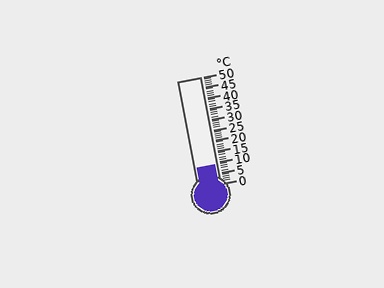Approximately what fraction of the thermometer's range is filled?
The thermometer is filled to approximately 20% of its range.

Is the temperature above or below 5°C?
The temperature is above 5°C.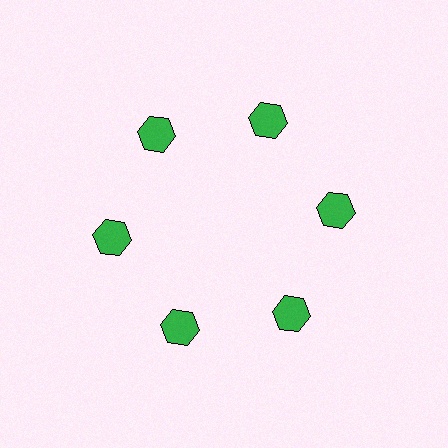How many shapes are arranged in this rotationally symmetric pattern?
There are 6 shapes, arranged in 6 groups of 1.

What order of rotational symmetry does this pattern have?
This pattern has 6-fold rotational symmetry.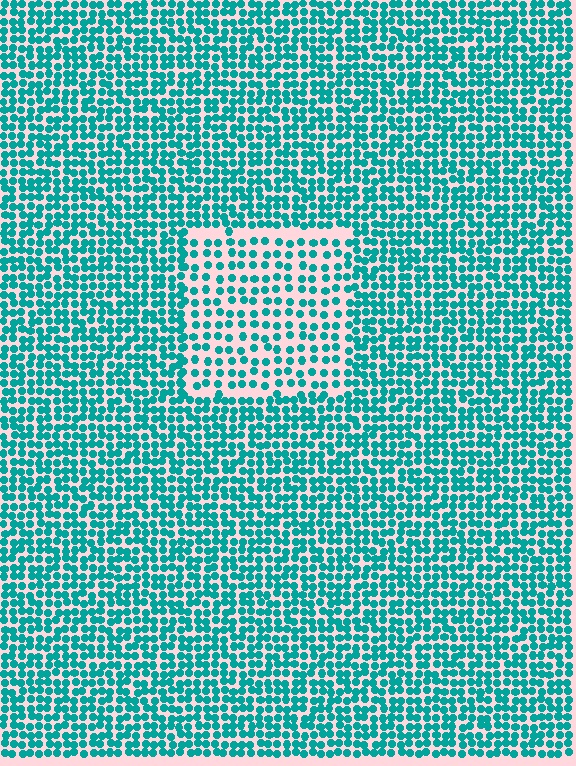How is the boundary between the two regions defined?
The boundary is defined by a change in element density (approximately 1.8x ratio). All elements are the same color, size, and shape.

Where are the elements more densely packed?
The elements are more densely packed outside the rectangle boundary.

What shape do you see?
I see a rectangle.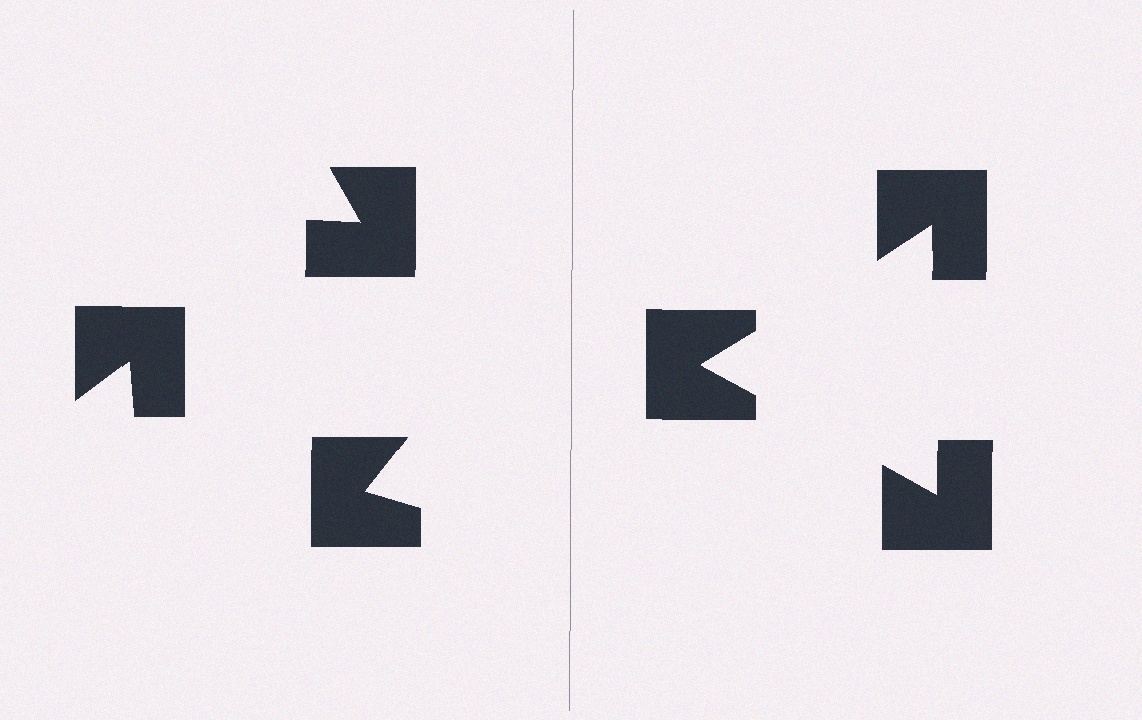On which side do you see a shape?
An illusory triangle appears on the right side. On the left side the wedge cuts are rotated, so no coherent shape forms.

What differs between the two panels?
The notched squares are positioned identically on both sides; only the wedge orientations differ. On the right they align to a triangle; on the left they are misaligned.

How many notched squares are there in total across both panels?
6 — 3 on each side.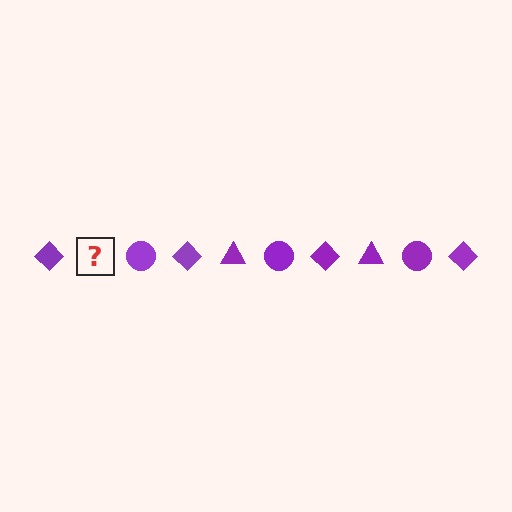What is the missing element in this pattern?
The missing element is a purple triangle.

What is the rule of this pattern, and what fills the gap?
The rule is that the pattern cycles through diamond, triangle, circle shapes in purple. The gap should be filled with a purple triangle.